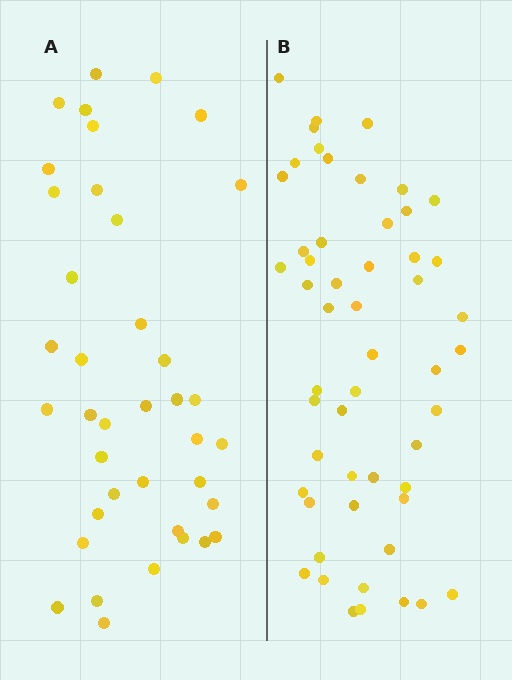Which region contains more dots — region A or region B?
Region B (the right region) has more dots.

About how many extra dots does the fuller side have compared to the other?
Region B has approximately 15 more dots than region A.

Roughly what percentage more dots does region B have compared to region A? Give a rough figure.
About 35% more.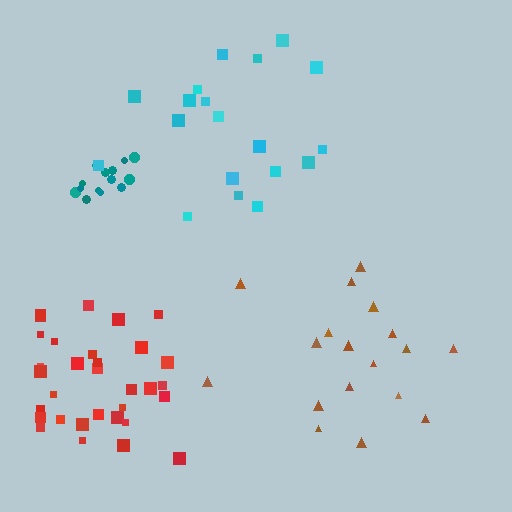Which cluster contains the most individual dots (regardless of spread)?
Red (33).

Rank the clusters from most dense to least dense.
teal, red, brown, cyan.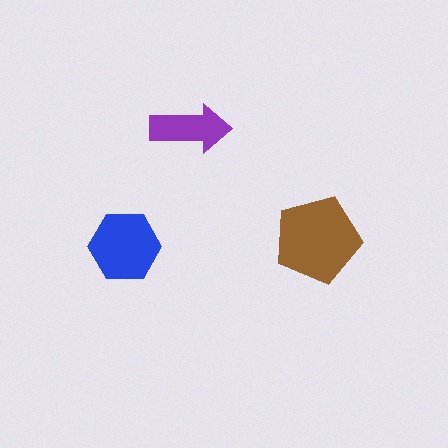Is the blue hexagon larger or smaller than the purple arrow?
Larger.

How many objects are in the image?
There are 3 objects in the image.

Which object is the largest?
The brown pentagon.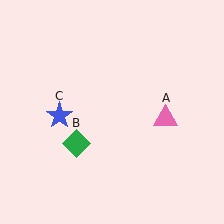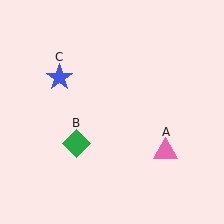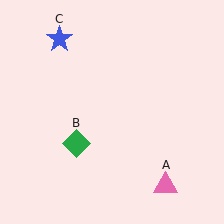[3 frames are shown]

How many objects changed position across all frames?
2 objects changed position: pink triangle (object A), blue star (object C).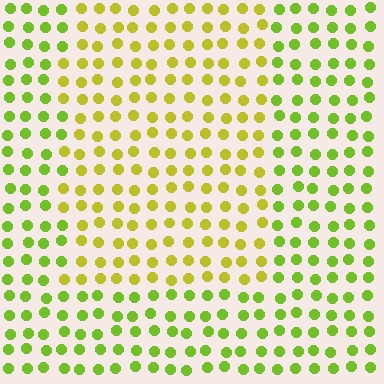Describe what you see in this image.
The image is filled with small lime elements in a uniform arrangement. A rectangle-shaped region is visible where the elements are tinted to a slightly different hue, forming a subtle color boundary.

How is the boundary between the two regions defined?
The boundary is defined purely by a slight shift in hue (about 29 degrees). Spacing, size, and orientation are identical on both sides.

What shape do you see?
I see a rectangle.